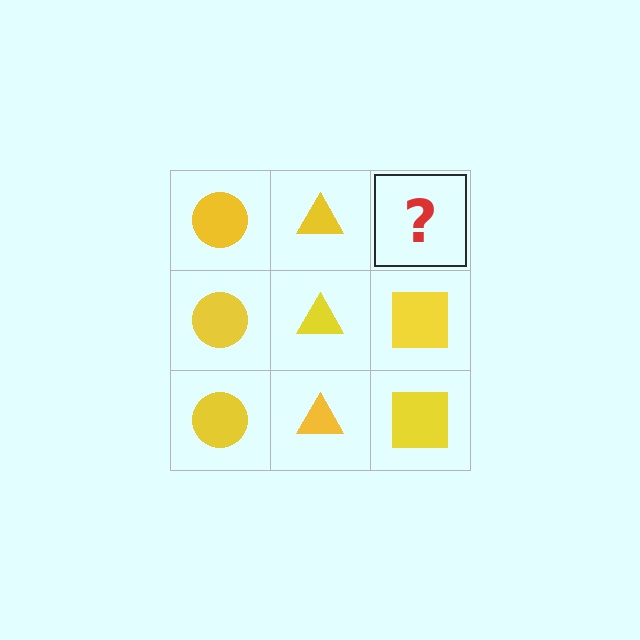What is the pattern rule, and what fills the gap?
The rule is that each column has a consistent shape. The gap should be filled with a yellow square.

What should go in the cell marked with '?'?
The missing cell should contain a yellow square.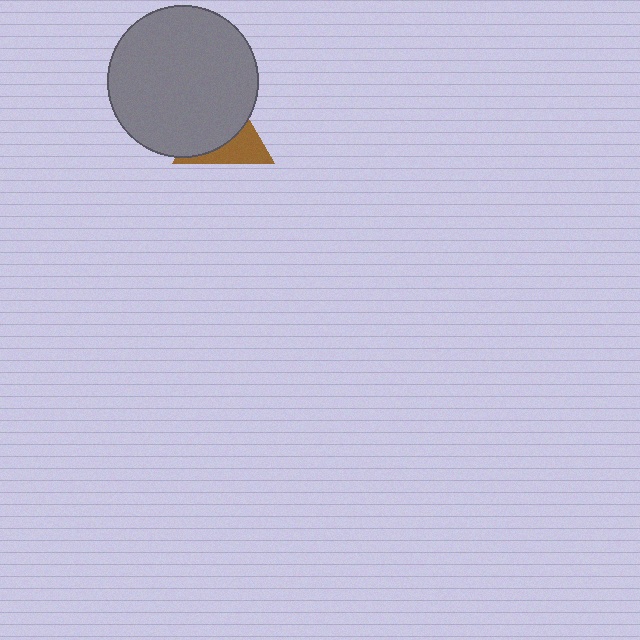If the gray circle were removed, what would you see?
You would see the complete brown triangle.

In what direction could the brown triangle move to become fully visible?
The brown triangle could move toward the lower-right. That would shift it out from behind the gray circle entirely.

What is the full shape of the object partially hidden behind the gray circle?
The partially hidden object is a brown triangle.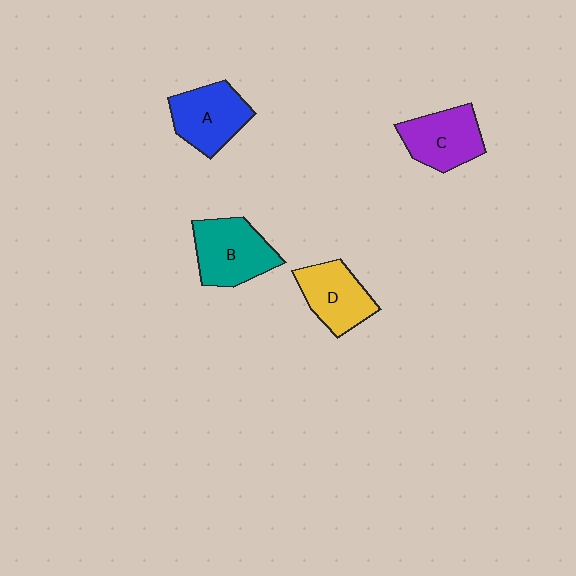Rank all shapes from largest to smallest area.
From largest to smallest: B (teal), A (blue), C (purple), D (yellow).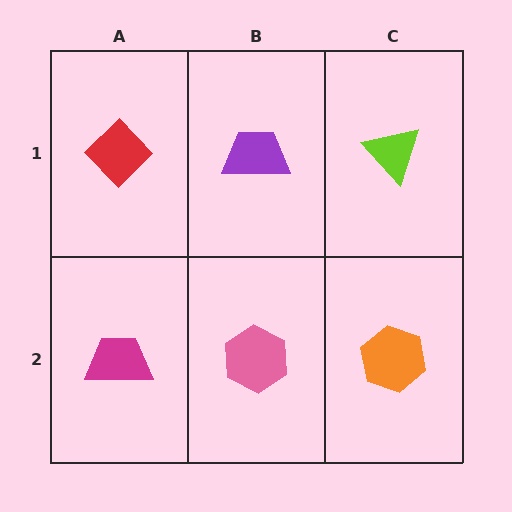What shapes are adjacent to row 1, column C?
An orange hexagon (row 2, column C), a purple trapezoid (row 1, column B).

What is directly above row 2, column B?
A purple trapezoid.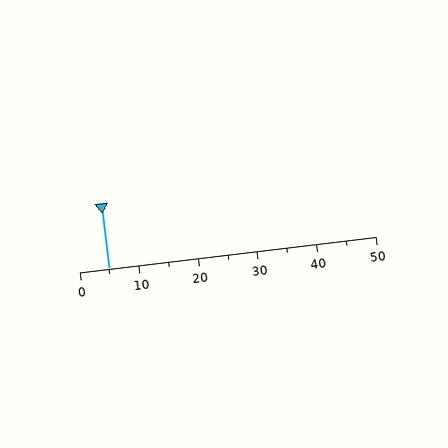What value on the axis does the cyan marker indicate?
The marker indicates approximately 5.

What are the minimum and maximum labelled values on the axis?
The axis runs from 0 to 50.